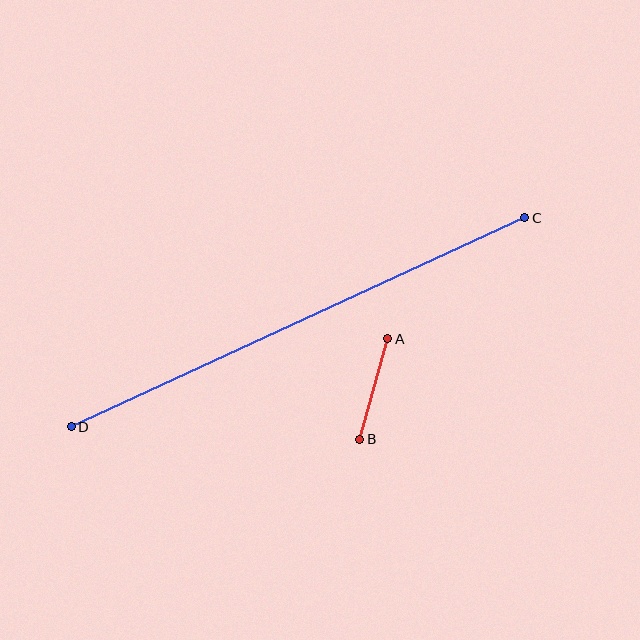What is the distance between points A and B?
The distance is approximately 104 pixels.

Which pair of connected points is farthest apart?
Points C and D are farthest apart.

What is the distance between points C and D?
The distance is approximately 499 pixels.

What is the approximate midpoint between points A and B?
The midpoint is at approximately (374, 389) pixels.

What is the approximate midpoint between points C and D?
The midpoint is at approximately (298, 322) pixels.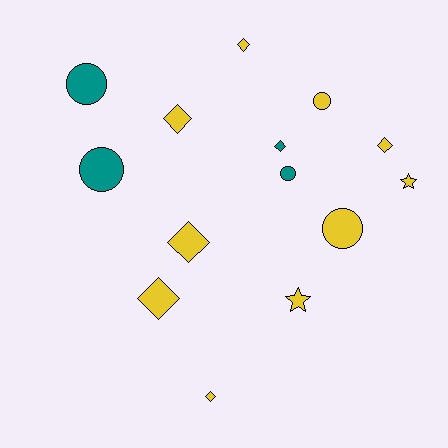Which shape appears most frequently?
Diamond, with 7 objects.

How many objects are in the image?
There are 14 objects.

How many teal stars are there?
There are no teal stars.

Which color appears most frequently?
Yellow, with 10 objects.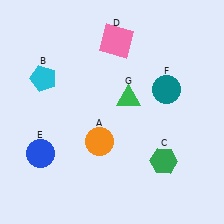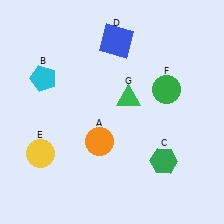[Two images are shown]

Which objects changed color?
D changed from pink to blue. E changed from blue to yellow. F changed from teal to green.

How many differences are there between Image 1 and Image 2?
There are 3 differences between the two images.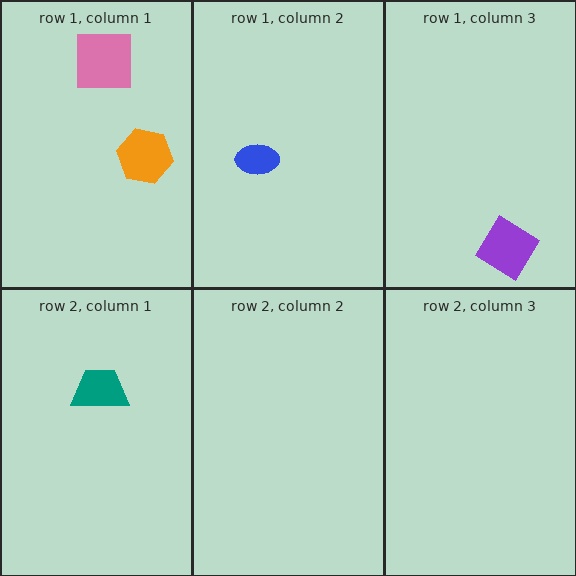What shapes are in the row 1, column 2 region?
The blue ellipse.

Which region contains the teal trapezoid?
The row 2, column 1 region.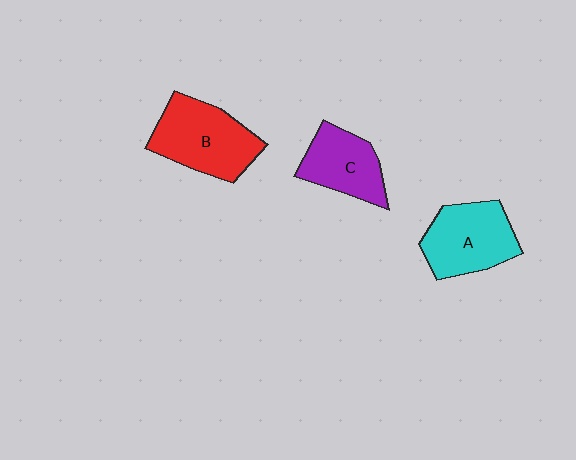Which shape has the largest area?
Shape B (red).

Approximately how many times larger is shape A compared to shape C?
Approximately 1.2 times.